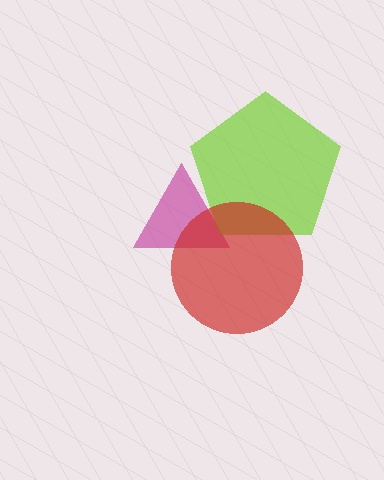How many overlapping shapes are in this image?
There are 3 overlapping shapes in the image.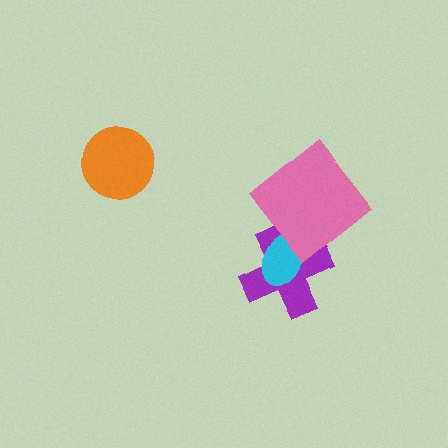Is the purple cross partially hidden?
Yes, it is partially covered by another shape.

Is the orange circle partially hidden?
No, no other shape covers it.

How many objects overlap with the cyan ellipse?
2 objects overlap with the cyan ellipse.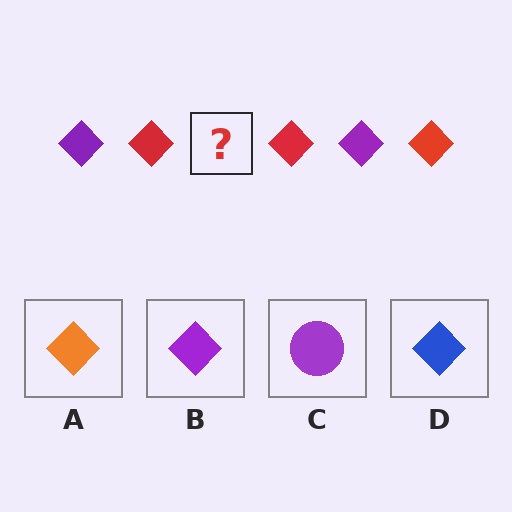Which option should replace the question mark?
Option B.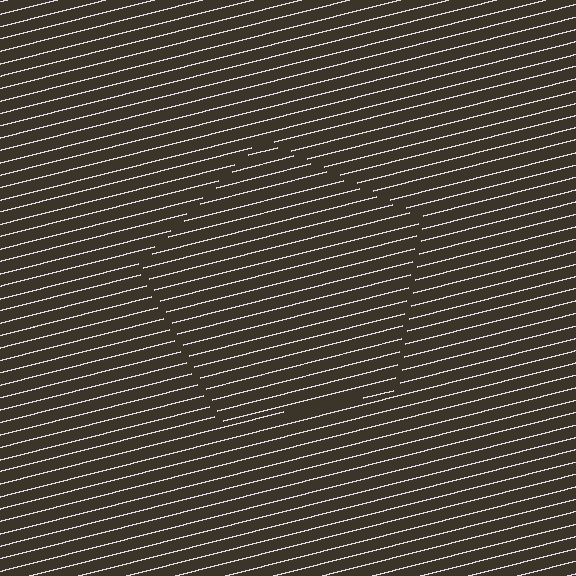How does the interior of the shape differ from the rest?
The interior of the shape contains the same grating, shifted by half a period — the contour is defined by the phase discontinuity where line-ends from the inner and outer gratings abut.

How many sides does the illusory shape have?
5 sides — the line-ends trace a pentagon.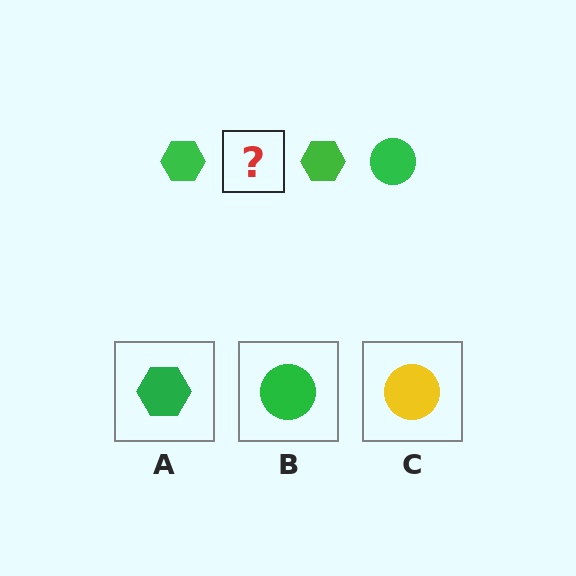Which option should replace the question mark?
Option B.